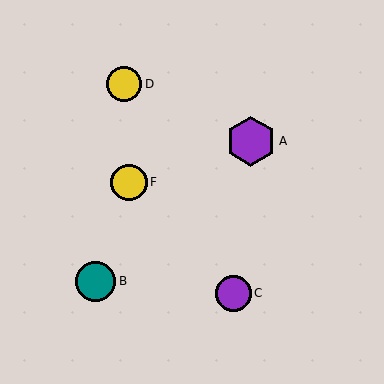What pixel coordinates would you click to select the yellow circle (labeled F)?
Click at (129, 182) to select the yellow circle F.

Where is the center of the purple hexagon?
The center of the purple hexagon is at (251, 141).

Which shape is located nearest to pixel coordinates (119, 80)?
The yellow circle (labeled D) at (124, 84) is nearest to that location.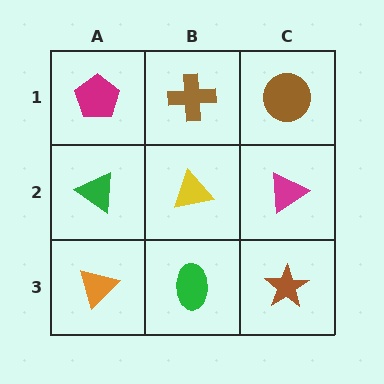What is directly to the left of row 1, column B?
A magenta pentagon.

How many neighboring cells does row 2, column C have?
3.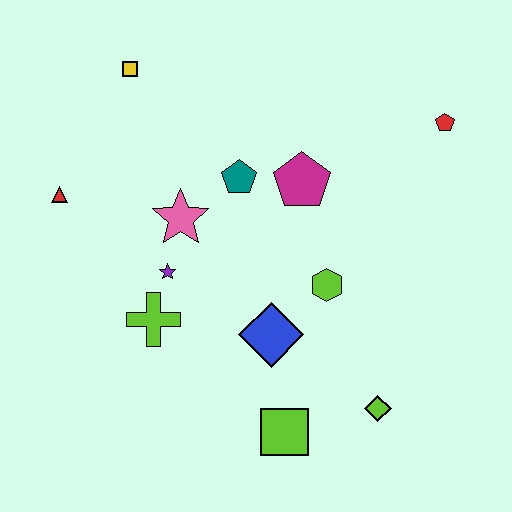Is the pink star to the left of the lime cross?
No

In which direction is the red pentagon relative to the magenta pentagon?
The red pentagon is to the right of the magenta pentagon.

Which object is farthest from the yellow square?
The lime diamond is farthest from the yellow square.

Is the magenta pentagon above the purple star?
Yes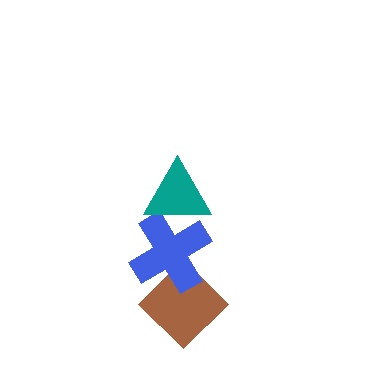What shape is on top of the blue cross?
The teal triangle is on top of the blue cross.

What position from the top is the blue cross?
The blue cross is 2nd from the top.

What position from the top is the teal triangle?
The teal triangle is 1st from the top.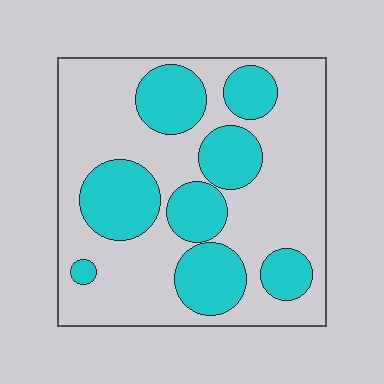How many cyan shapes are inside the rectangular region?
8.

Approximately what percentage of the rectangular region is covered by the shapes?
Approximately 35%.